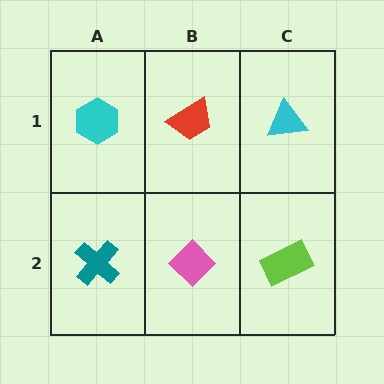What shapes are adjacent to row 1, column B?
A pink diamond (row 2, column B), a cyan hexagon (row 1, column A), a cyan triangle (row 1, column C).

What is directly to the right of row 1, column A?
A red trapezoid.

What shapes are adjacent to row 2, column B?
A red trapezoid (row 1, column B), a teal cross (row 2, column A), a lime rectangle (row 2, column C).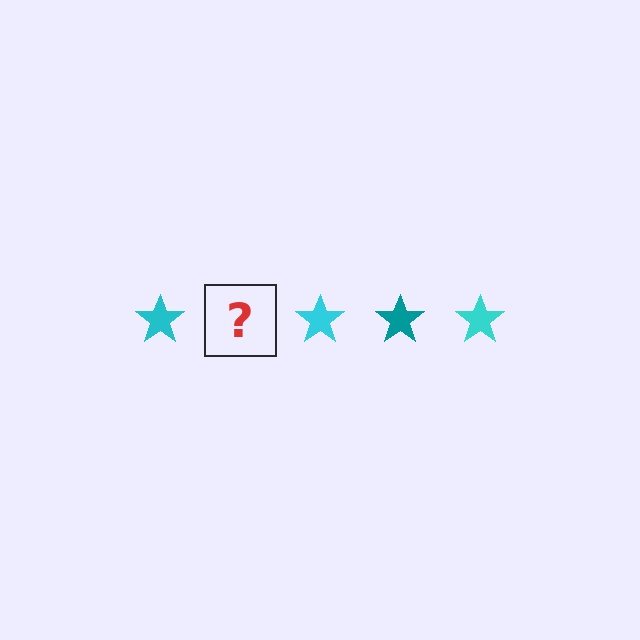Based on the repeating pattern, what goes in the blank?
The blank should be a teal star.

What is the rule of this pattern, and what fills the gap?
The rule is that the pattern cycles through cyan, teal stars. The gap should be filled with a teal star.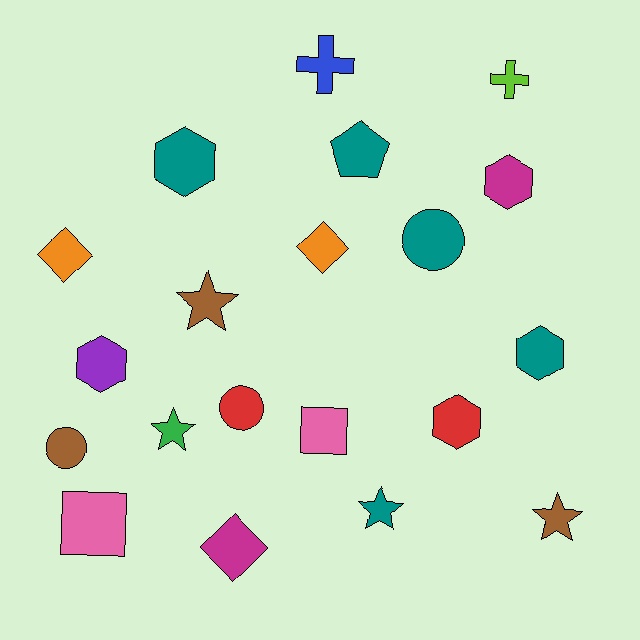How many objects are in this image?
There are 20 objects.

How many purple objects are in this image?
There is 1 purple object.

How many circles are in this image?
There are 3 circles.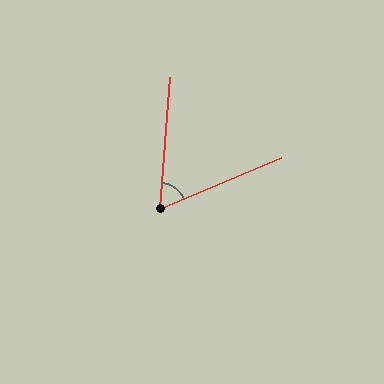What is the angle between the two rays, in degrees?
Approximately 62 degrees.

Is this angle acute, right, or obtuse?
It is acute.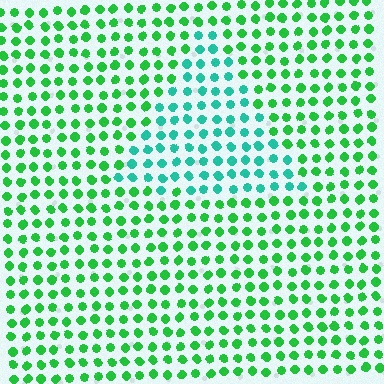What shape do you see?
I see a triangle.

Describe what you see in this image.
The image is filled with small green elements in a uniform arrangement. A triangle-shaped region is visible where the elements are tinted to a slightly different hue, forming a subtle color boundary.